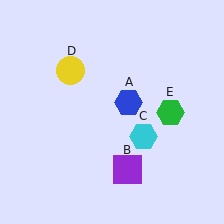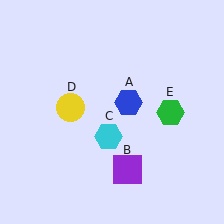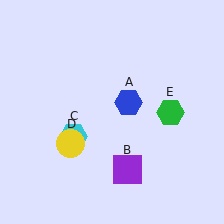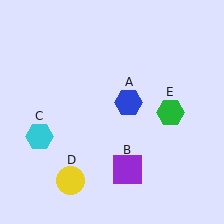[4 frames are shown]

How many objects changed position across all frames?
2 objects changed position: cyan hexagon (object C), yellow circle (object D).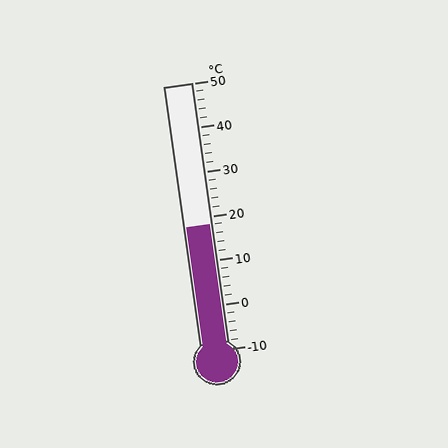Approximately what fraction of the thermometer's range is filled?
The thermometer is filled to approximately 45% of its range.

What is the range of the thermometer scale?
The thermometer scale ranges from -10°C to 50°C.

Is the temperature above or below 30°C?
The temperature is below 30°C.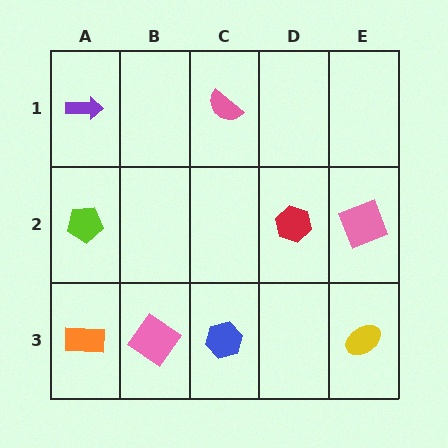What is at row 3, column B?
A pink diamond.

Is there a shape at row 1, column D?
No, that cell is empty.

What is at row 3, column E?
A yellow ellipse.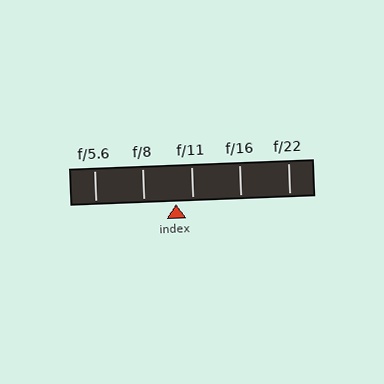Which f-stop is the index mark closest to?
The index mark is closest to f/11.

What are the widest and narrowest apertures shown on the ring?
The widest aperture shown is f/5.6 and the narrowest is f/22.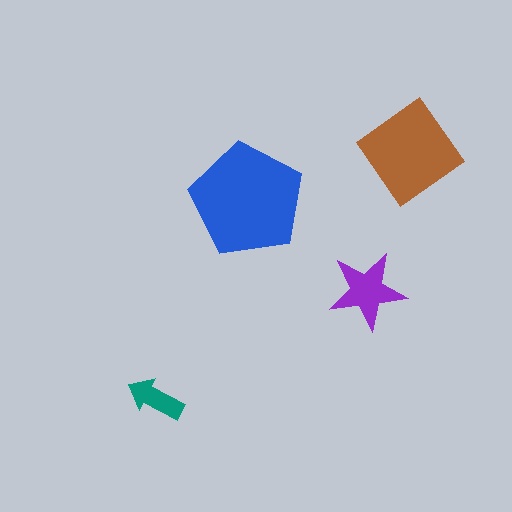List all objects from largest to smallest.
The blue pentagon, the brown diamond, the purple star, the teal arrow.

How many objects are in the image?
There are 4 objects in the image.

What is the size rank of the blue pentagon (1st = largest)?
1st.